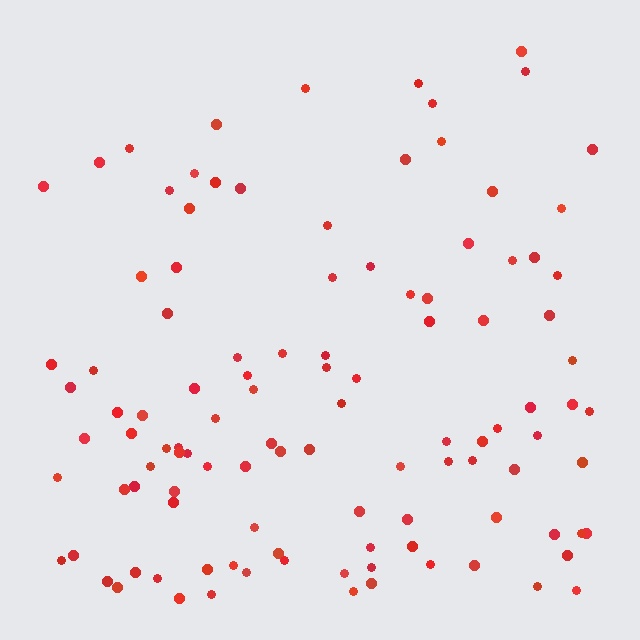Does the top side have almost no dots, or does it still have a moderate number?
Still a moderate number, just noticeably fewer than the bottom.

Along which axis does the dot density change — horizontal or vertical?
Vertical.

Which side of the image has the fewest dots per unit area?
The top.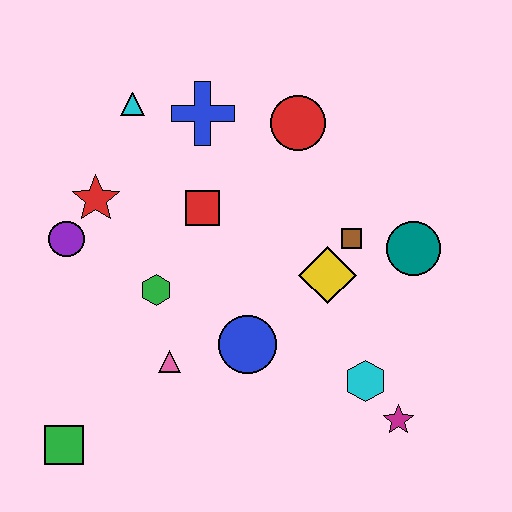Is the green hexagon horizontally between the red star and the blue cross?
Yes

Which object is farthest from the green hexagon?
The magenta star is farthest from the green hexagon.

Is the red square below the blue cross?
Yes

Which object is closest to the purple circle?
The red star is closest to the purple circle.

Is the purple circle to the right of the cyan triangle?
No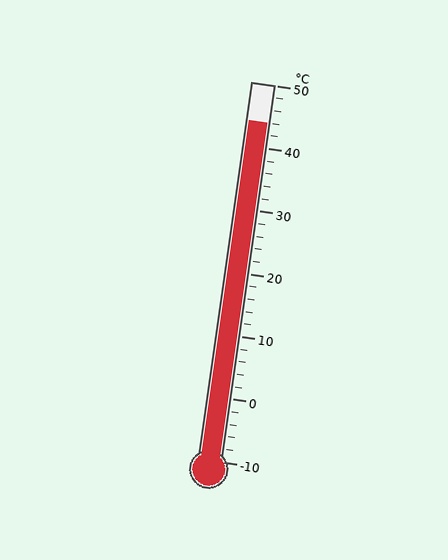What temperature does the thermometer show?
The thermometer shows approximately 44°C.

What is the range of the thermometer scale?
The thermometer scale ranges from -10°C to 50°C.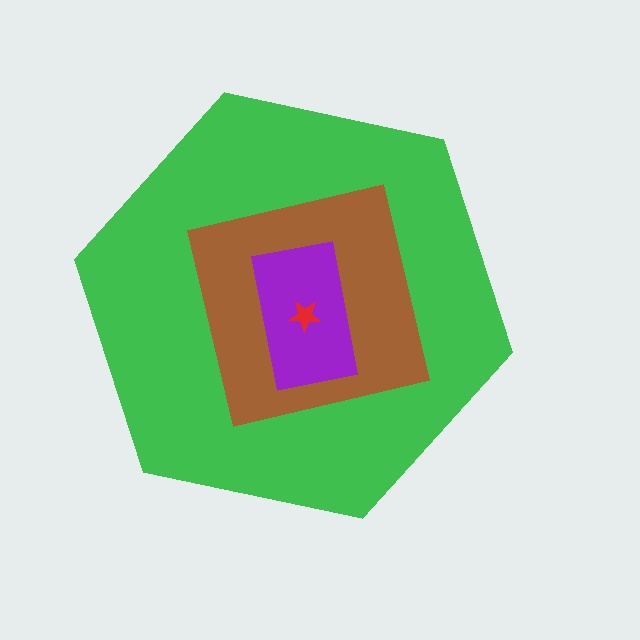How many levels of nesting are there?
4.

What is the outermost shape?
The green hexagon.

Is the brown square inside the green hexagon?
Yes.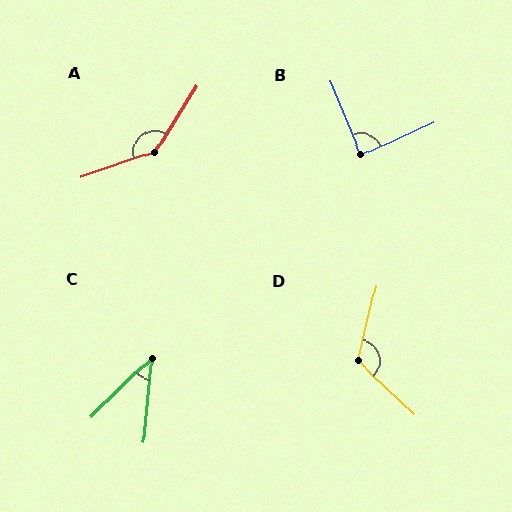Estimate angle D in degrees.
Approximately 120 degrees.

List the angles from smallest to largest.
C (40°), B (88°), D (120°), A (141°).